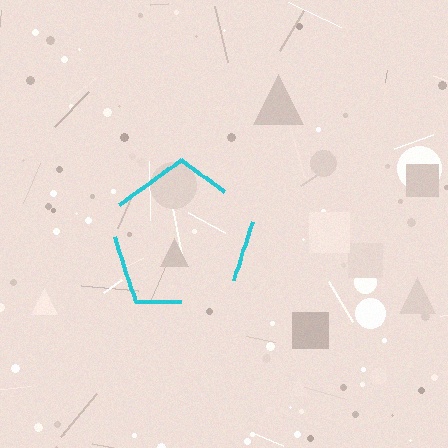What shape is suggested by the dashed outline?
The dashed outline suggests a pentagon.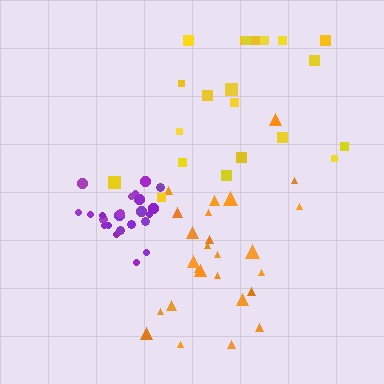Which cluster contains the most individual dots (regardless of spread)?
Orange (26).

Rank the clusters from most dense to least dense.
purple, orange, yellow.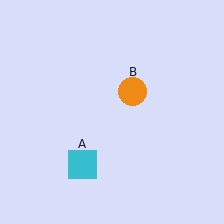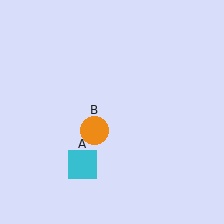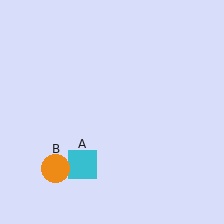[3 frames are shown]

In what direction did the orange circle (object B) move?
The orange circle (object B) moved down and to the left.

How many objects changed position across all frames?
1 object changed position: orange circle (object B).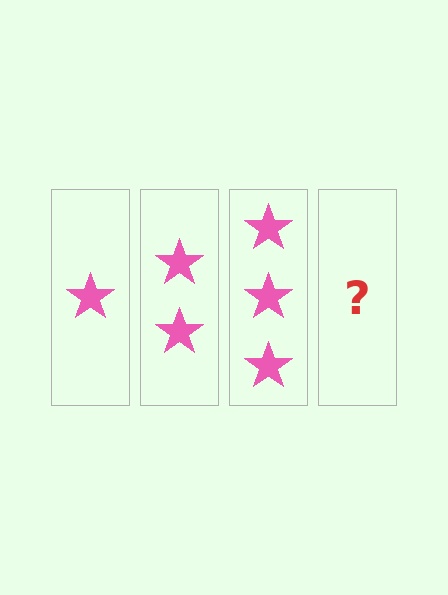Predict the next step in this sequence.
The next step is 4 stars.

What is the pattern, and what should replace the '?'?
The pattern is that each step adds one more star. The '?' should be 4 stars.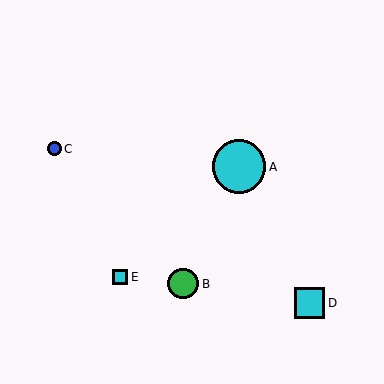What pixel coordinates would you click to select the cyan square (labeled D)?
Click at (309, 303) to select the cyan square D.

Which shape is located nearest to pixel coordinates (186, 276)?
The green circle (labeled B) at (183, 284) is nearest to that location.